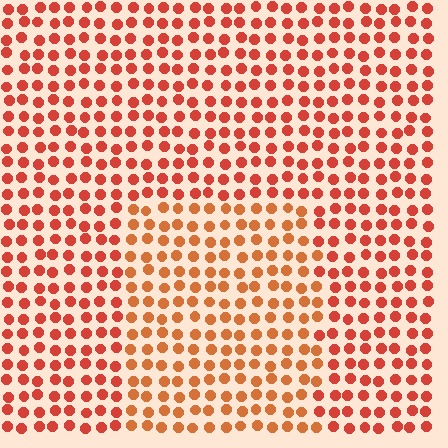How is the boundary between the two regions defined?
The boundary is defined purely by a slight shift in hue (about 19 degrees). Spacing, size, and orientation are identical on both sides.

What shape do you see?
I see a rectangle.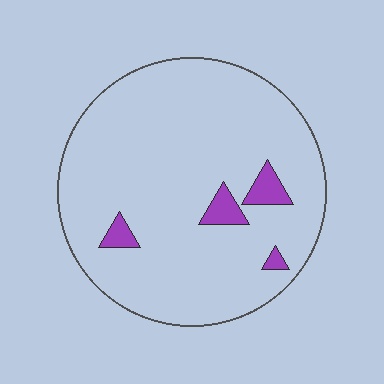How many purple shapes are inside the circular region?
4.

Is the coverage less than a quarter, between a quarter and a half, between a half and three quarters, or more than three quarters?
Less than a quarter.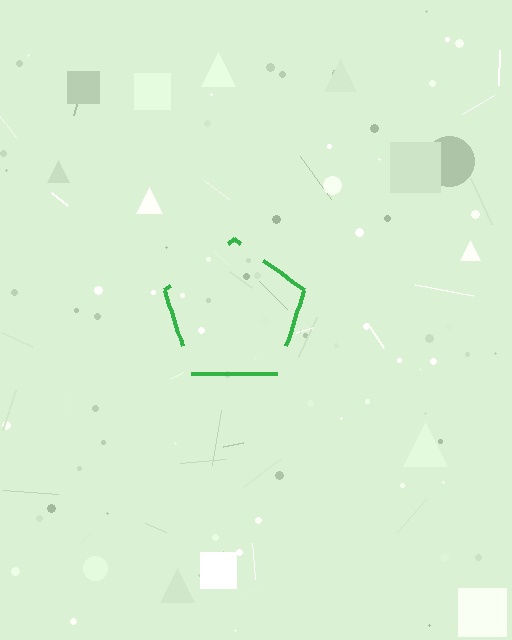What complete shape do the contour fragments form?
The contour fragments form a pentagon.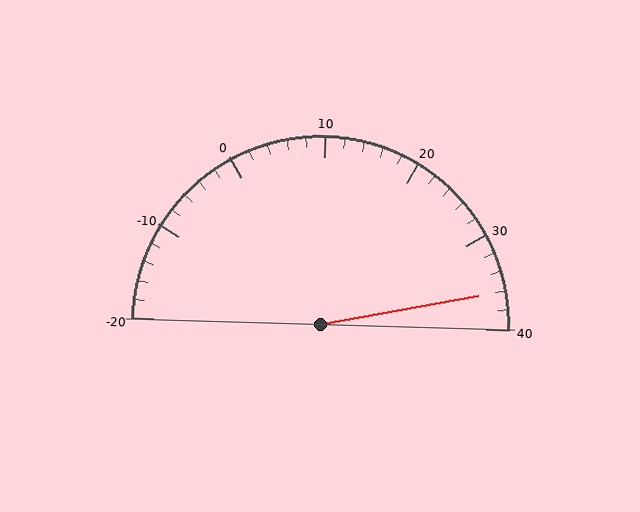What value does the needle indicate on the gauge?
The needle indicates approximately 36.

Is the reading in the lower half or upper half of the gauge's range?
The reading is in the upper half of the range (-20 to 40).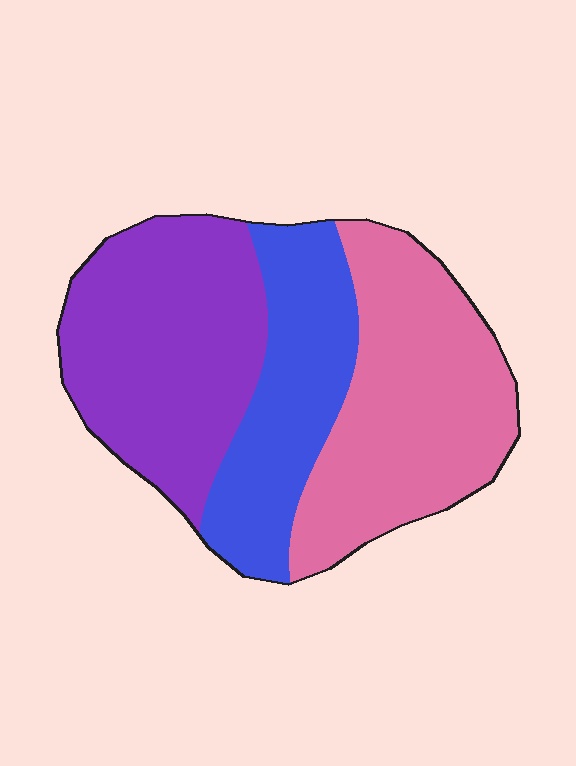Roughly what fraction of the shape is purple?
Purple takes up about three eighths (3/8) of the shape.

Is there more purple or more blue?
Purple.